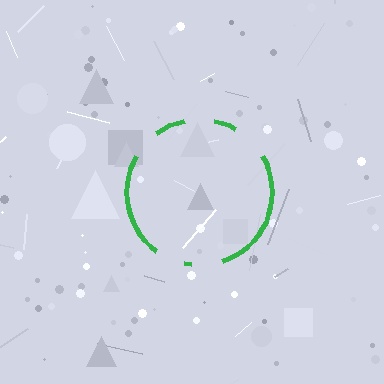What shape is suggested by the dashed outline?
The dashed outline suggests a circle.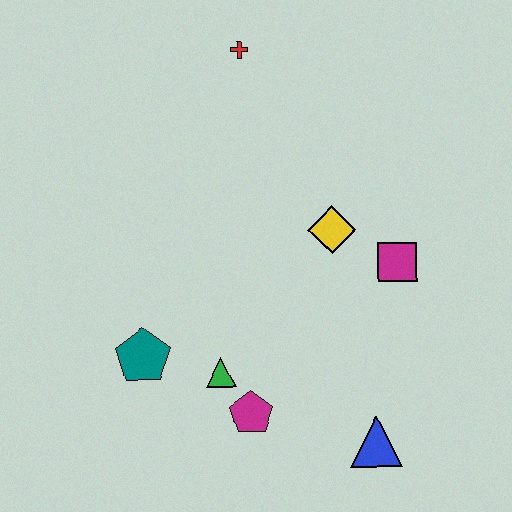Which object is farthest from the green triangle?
The red cross is farthest from the green triangle.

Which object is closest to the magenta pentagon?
The green triangle is closest to the magenta pentagon.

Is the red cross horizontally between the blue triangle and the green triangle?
Yes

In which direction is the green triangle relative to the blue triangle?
The green triangle is to the left of the blue triangle.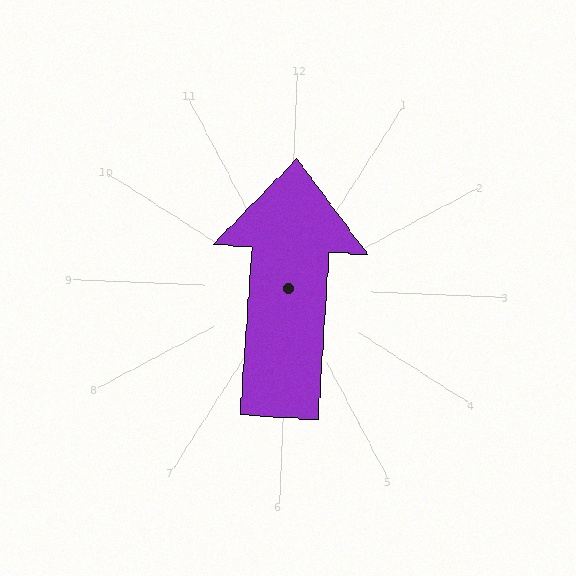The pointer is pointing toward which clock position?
Roughly 12 o'clock.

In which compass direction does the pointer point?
North.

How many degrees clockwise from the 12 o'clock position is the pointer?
Approximately 1 degrees.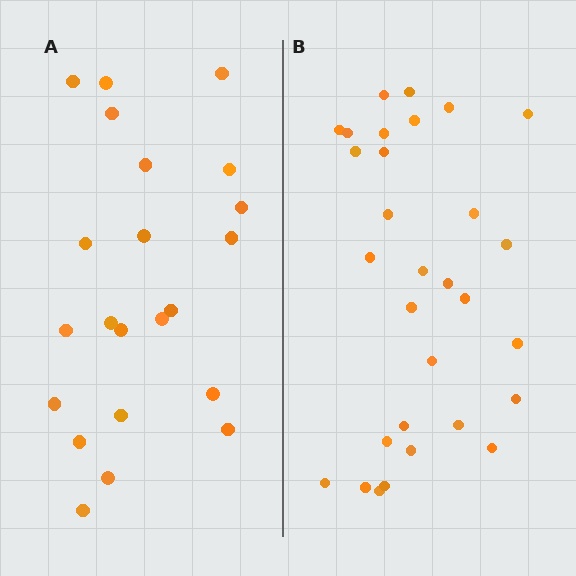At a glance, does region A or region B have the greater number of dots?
Region B (the right region) has more dots.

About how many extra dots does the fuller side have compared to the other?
Region B has roughly 8 or so more dots than region A.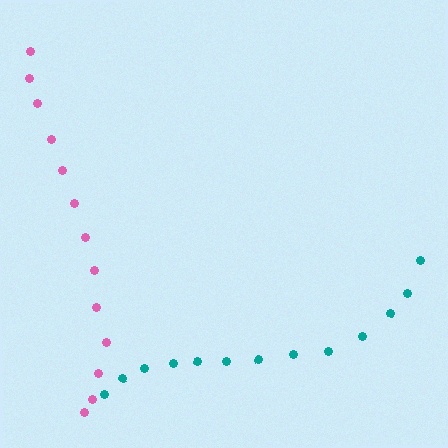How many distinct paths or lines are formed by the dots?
There are 2 distinct paths.